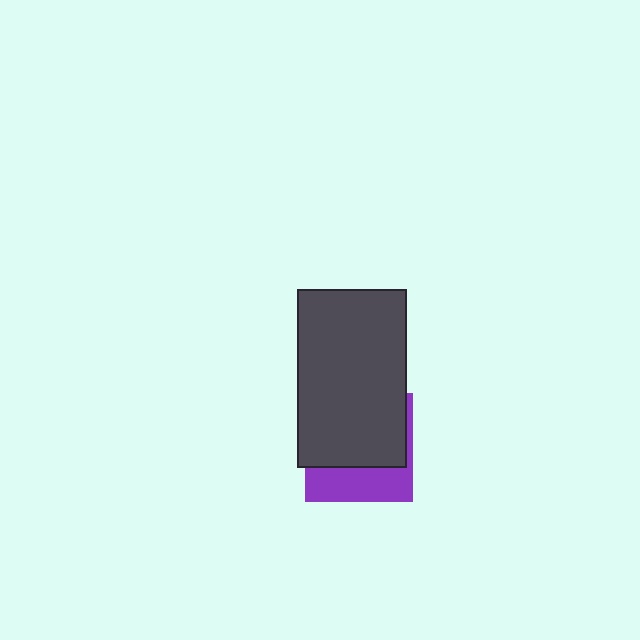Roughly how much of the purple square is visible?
A small part of it is visible (roughly 35%).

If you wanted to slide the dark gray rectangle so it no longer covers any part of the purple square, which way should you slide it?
Slide it up — that is the most direct way to separate the two shapes.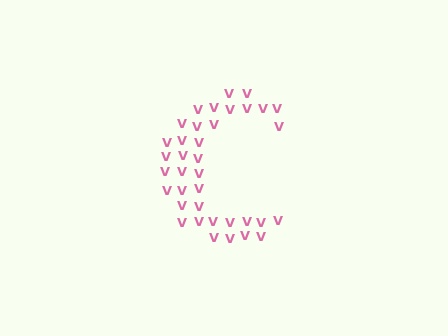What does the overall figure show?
The overall figure shows the letter C.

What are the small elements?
The small elements are letter V's.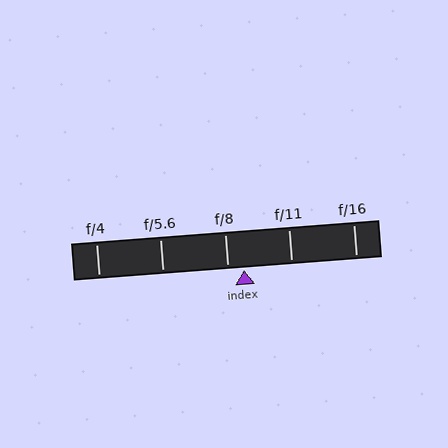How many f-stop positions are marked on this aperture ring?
There are 5 f-stop positions marked.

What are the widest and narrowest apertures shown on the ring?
The widest aperture shown is f/4 and the narrowest is f/16.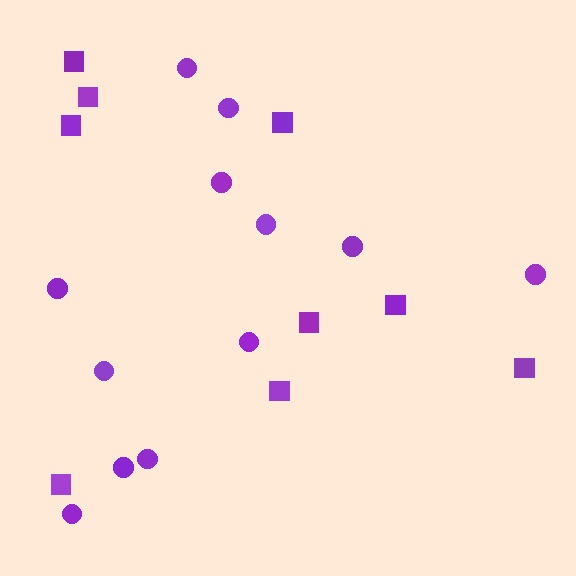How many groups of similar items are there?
There are 2 groups: one group of squares (9) and one group of circles (12).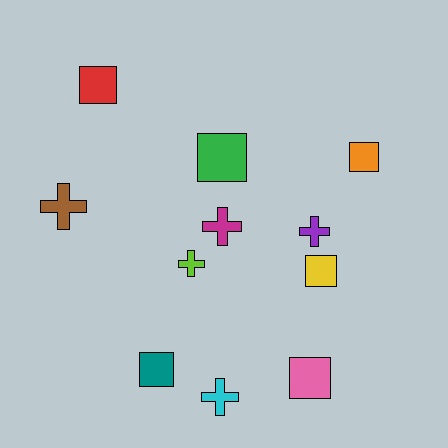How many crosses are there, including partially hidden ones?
There are 5 crosses.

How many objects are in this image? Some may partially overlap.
There are 11 objects.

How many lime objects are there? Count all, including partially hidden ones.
There is 1 lime object.